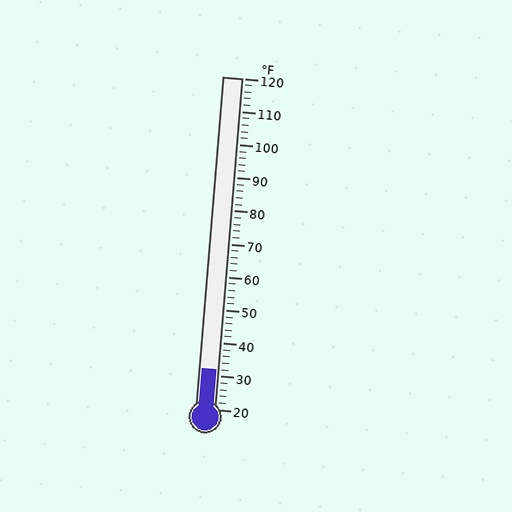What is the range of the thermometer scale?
The thermometer scale ranges from 20°F to 120°F.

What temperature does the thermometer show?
The thermometer shows approximately 32°F.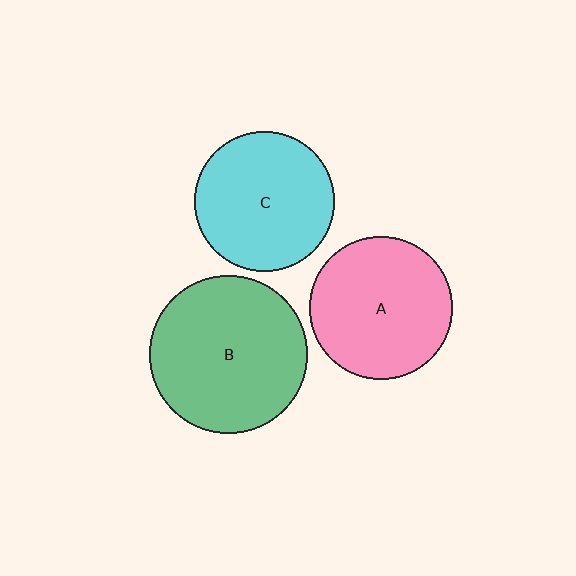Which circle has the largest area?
Circle B (green).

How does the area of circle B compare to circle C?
Approximately 1.3 times.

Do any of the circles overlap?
No, none of the circles overlap.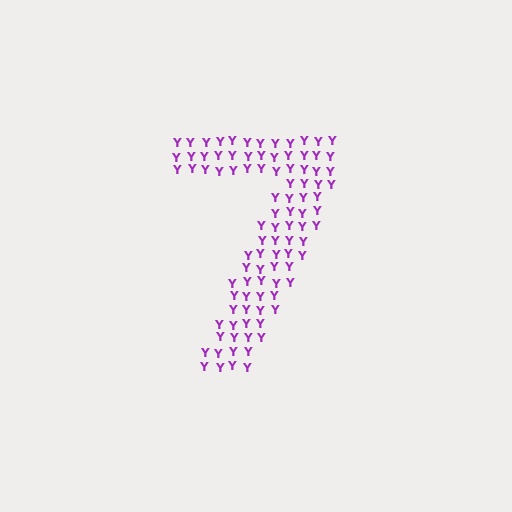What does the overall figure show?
The overall figure shows the digit 7.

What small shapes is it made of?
It is made of small letter Y's.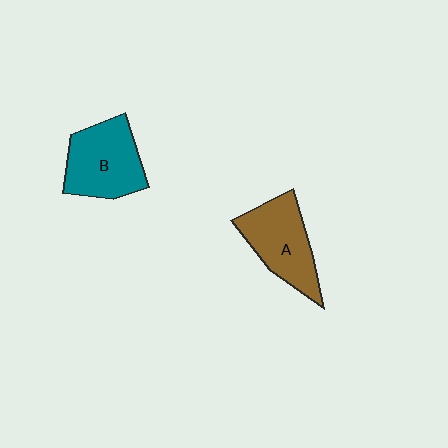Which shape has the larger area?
Shape B (teal).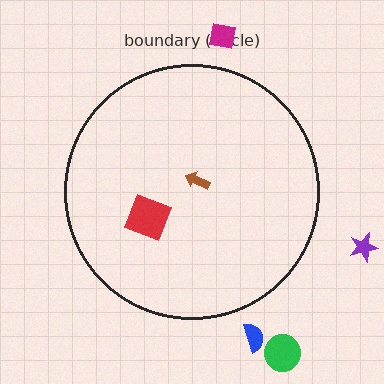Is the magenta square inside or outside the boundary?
Outside.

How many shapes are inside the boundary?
2 inside, 4 outside.